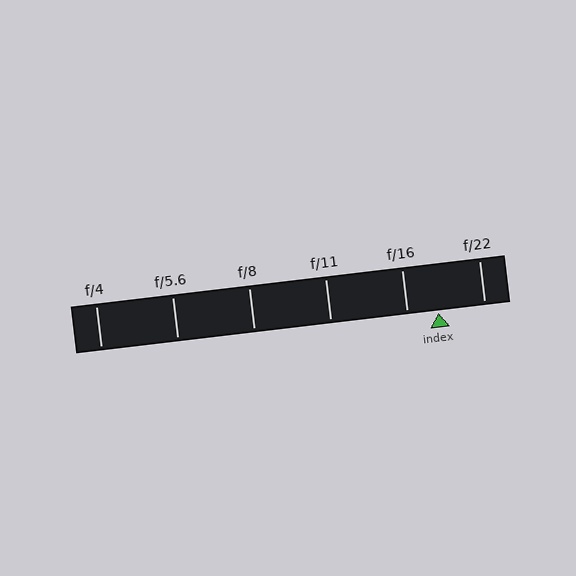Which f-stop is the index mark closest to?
The index mark is closest to f/16.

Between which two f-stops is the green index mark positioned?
The index mark is between f/16 and f/22.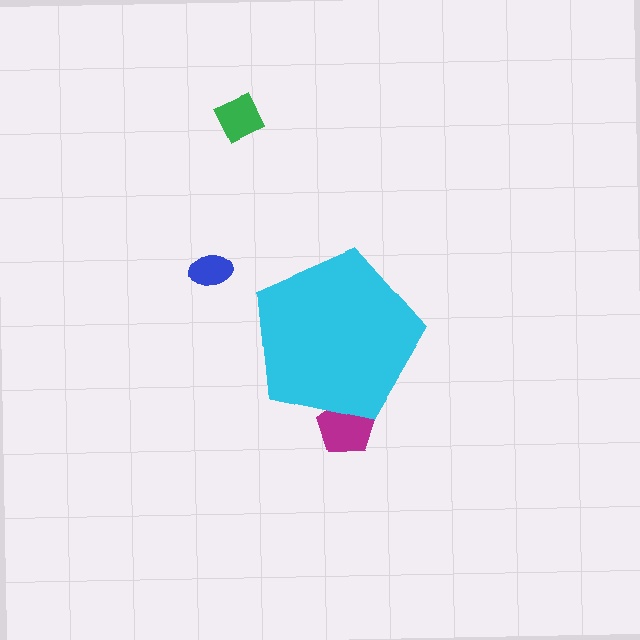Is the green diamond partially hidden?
No, the green diamond is fully visible.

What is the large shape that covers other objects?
A cyan pentagon.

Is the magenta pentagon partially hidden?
Yes, the magenta pentagon is partially hidden behind the cyan pentagon.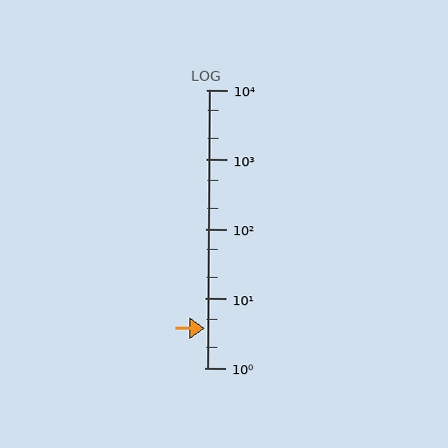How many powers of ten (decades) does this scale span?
The scale spans 4 decades, from 1 to 10000.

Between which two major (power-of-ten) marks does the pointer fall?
The pointer is between 1 and 10.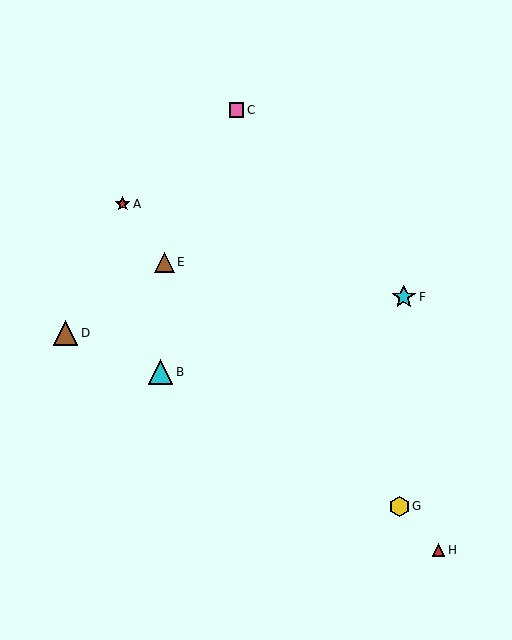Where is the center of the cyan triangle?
The center of the cyan triangle is at (161, 372).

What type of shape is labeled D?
Shape D is a brown triangle.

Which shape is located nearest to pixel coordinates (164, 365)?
The cyan triangle (labeled B) at (161, 372) is nearest to that location.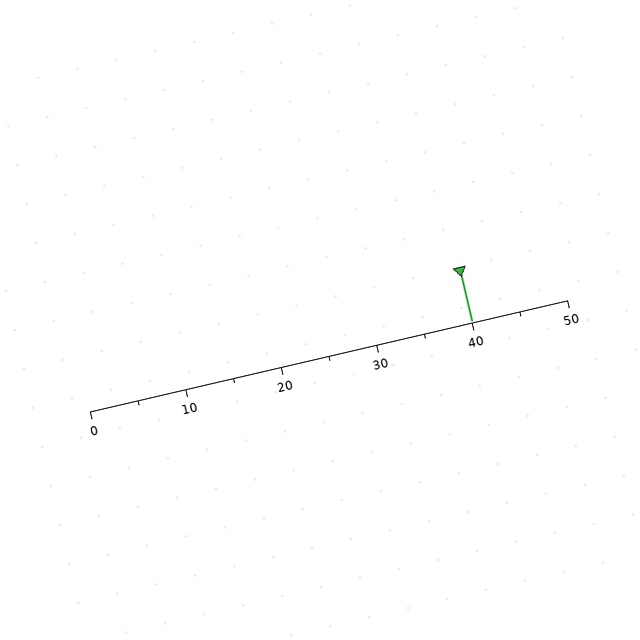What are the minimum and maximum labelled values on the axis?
The axis runs from 0 to 50.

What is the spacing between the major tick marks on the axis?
The major ticks are spaced 10 apart.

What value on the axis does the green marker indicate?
The marker indicates approximately 40.